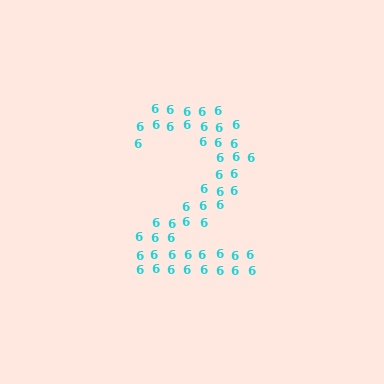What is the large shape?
The large shape is the digit 2.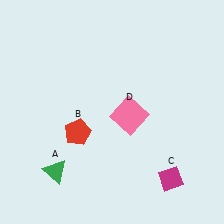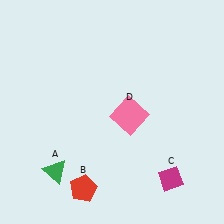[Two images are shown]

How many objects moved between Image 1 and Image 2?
1 object moved between the two images.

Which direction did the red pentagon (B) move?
The red pentagon (B) moved down.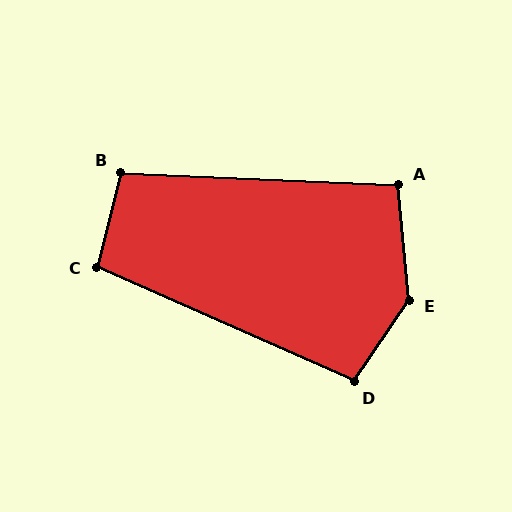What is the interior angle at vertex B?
Approximately 101 degrees (obtuse).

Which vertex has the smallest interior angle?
A, at approximately 98 degrees.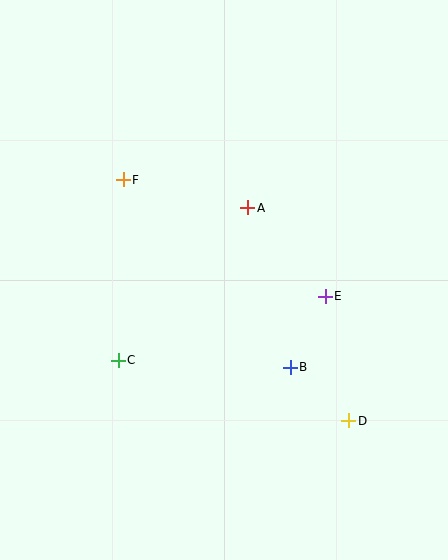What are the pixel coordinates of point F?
Point F is at (123, 180).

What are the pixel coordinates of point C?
Point C is at (118, 360).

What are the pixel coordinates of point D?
Point D is at (349, 421).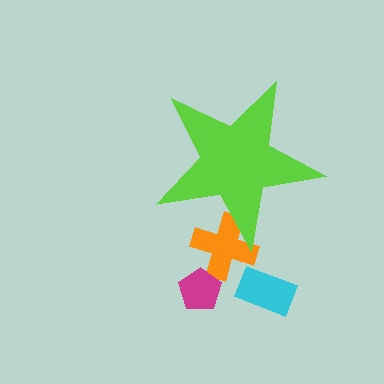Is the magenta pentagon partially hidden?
No, the magenta pentagon is fully visible.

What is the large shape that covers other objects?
A lime star.